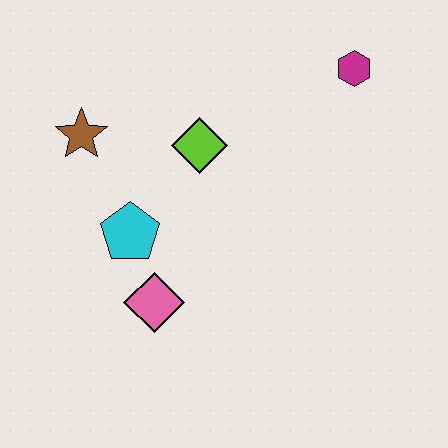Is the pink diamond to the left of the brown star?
No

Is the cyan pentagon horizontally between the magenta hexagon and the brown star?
Yes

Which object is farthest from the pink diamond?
The magenta hexagon is farthest from the pink diamond.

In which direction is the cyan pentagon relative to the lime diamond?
The cyan pentagon is below the lime diamond.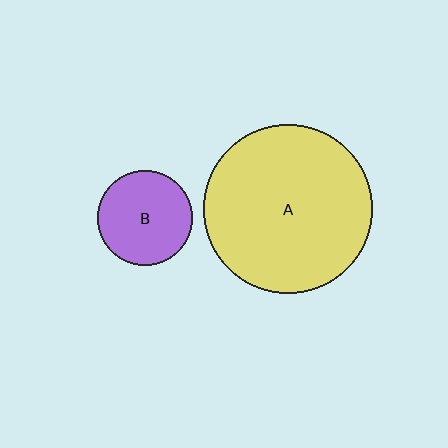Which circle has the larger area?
Circle A (yellow).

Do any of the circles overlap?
No, none of the circles overlap.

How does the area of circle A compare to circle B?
Approximately 3.2 times.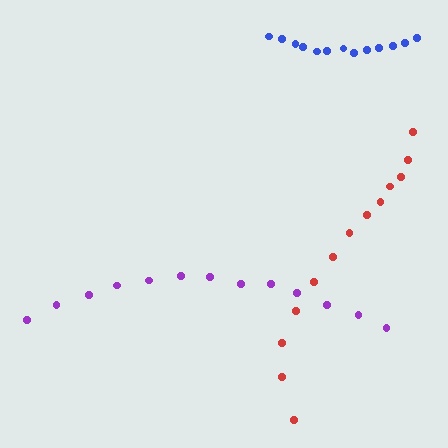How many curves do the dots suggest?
There are 3 distinct paths.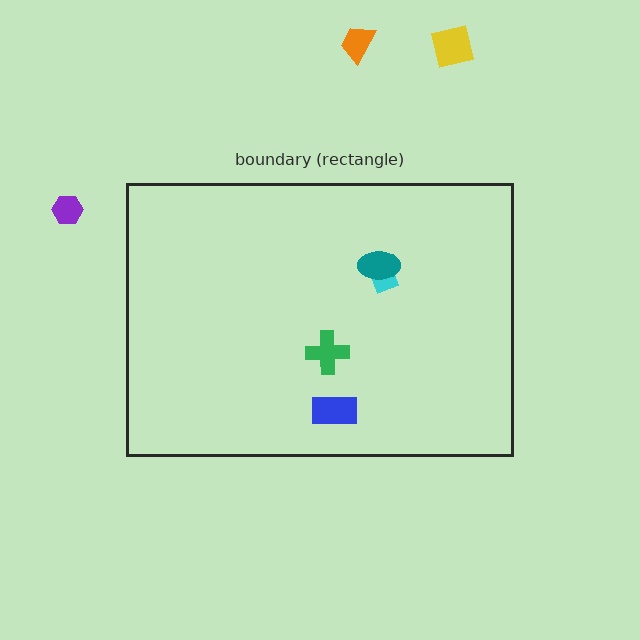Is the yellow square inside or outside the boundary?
Outside.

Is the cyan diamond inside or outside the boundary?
Inside.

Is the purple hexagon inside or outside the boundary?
Outside.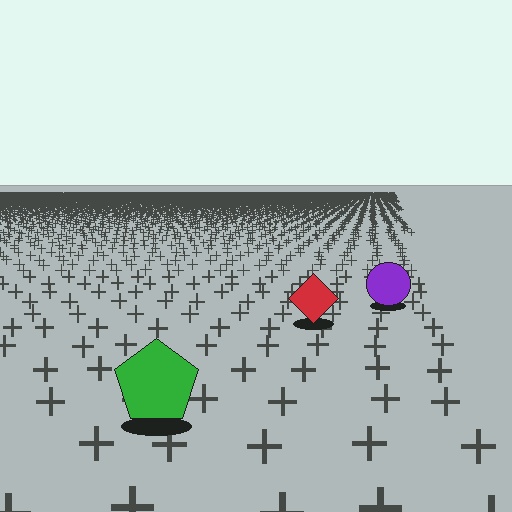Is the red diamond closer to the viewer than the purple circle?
Yes. The red diamond is closer — you can tell from the texture gradient: the ground texture is coarser near it.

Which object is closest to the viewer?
The green pentagon is closest. The texture marks near it are larger and more spread out.